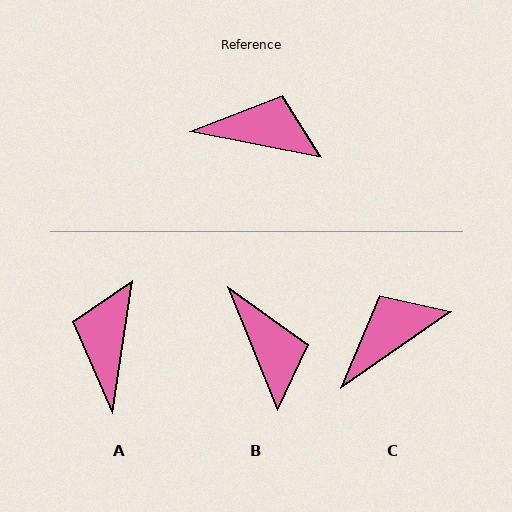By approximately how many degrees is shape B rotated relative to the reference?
Approximately 57 degrees clockwise.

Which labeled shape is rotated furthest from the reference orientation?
A, about 93 degrees away.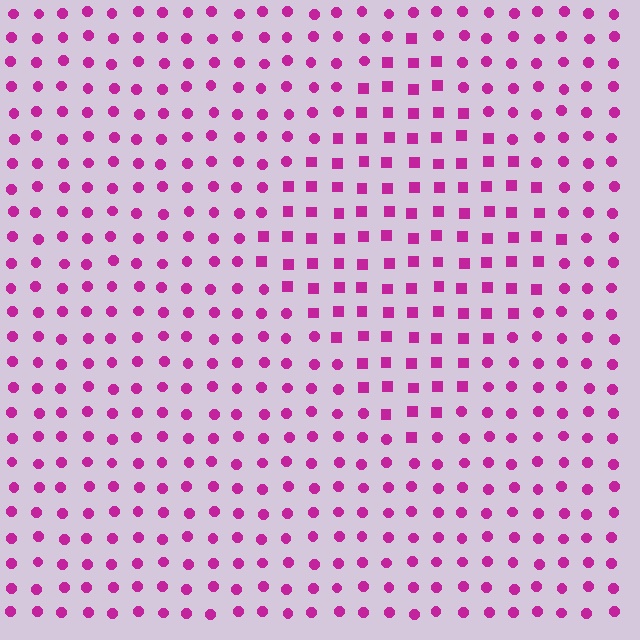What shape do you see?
I see a diamond.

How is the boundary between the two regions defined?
The boundary is defined by a change in element shape: squares inside vs. circles outside. All elements share the same color and spacing.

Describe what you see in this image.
The image is filled with small magenta elements arranged in a uniform grid. A diamond-shaped region contains squares, while the surrounding area contains circles. The boundary is defined purely by the change in element shape.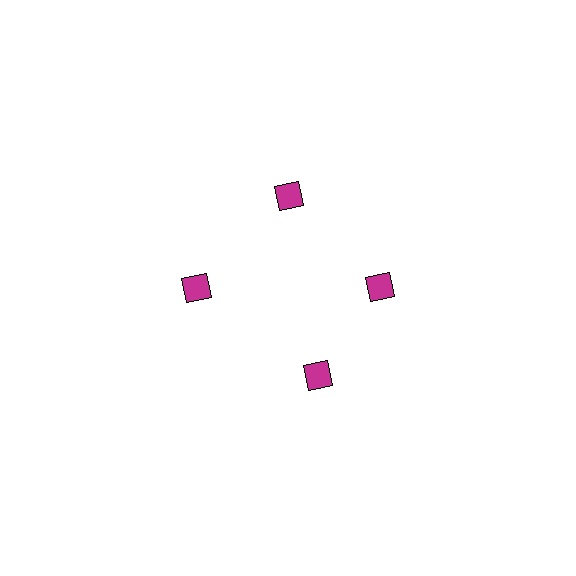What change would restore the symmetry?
The symmetry would be restored by rotating it back into even spacing with its neighbors so that all 4 squares sit at equal angles and equal distance from the center.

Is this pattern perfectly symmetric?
No. The 4 magenta squares are arranged in a ring, but one element near the 6 o'clock position is rotated out of alignment along the ring, breaking the 4-fold rotational symmetry.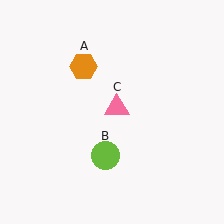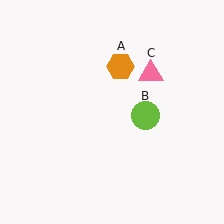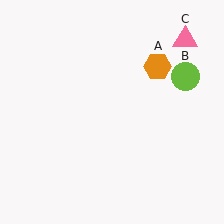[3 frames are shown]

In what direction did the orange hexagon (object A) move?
The orange hexagon (object A) moved right.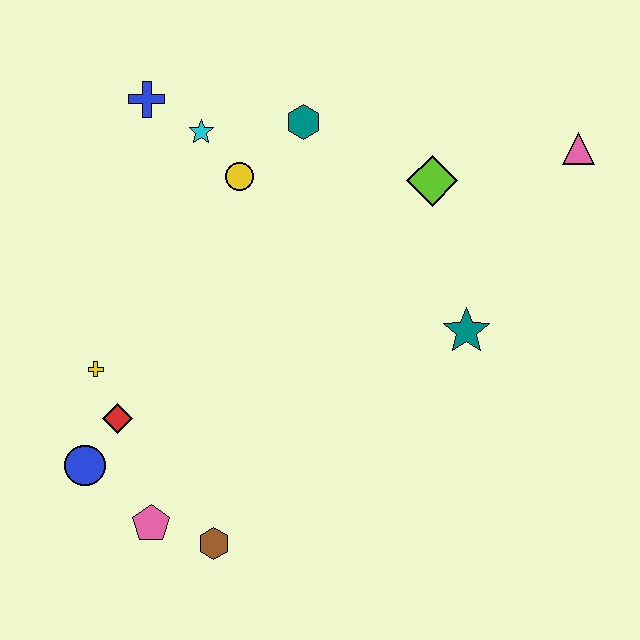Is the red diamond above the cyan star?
No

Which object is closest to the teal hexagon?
The yellow circle is closest to the teal hexagon.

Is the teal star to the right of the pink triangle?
No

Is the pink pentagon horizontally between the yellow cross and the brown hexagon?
Yes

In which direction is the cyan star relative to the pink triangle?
The cyan star is to the left of the pink triangle.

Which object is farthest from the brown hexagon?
The pink triangle is farthest from the brown hexagon.